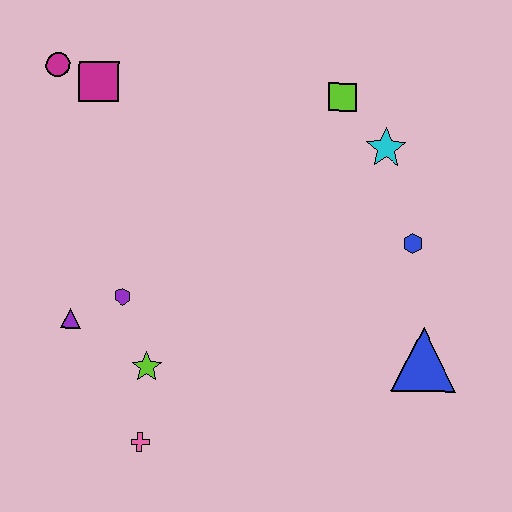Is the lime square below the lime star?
No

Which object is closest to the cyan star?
The lime square is closest to the cyan star.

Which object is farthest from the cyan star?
The pink cross is farthest from the cyan star.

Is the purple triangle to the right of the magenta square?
No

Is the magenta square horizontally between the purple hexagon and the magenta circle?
Yes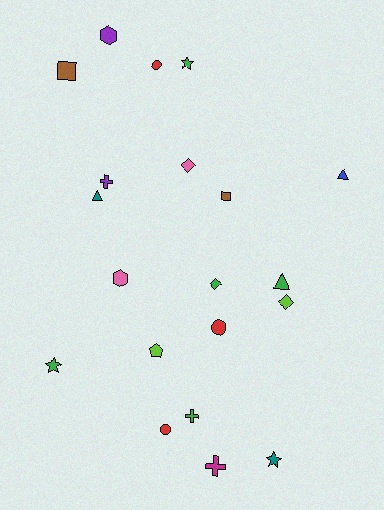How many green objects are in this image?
There are 5 green objects.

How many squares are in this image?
There are 2 squares.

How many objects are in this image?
There are 20 objects.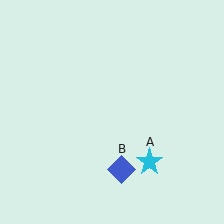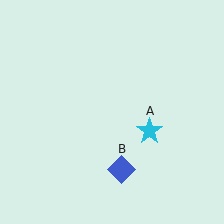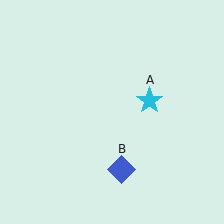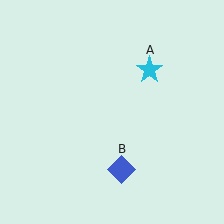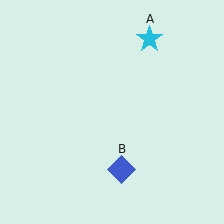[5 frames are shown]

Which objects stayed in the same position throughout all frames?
Blue diamond (object B) remained stationary.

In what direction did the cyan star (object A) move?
The cyan star (object A) moved up.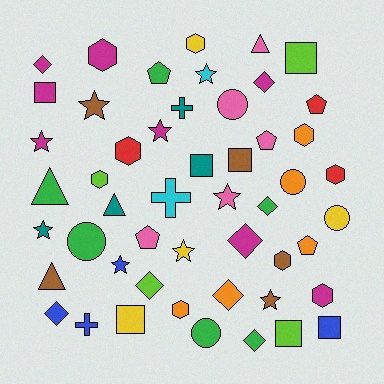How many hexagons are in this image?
There are 9 hexagons.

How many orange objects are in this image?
There are 5 orange objects.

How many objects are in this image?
There are 50 objects.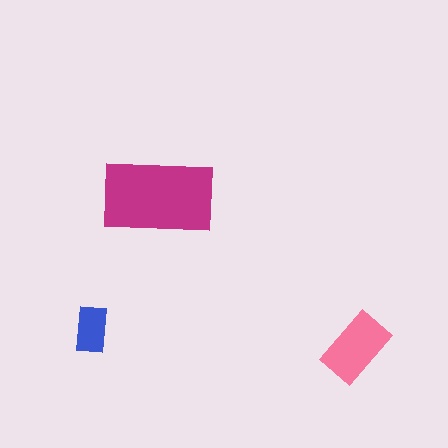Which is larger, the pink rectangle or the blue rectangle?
The pink one.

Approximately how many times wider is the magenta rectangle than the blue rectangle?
About 2.5 times wider.